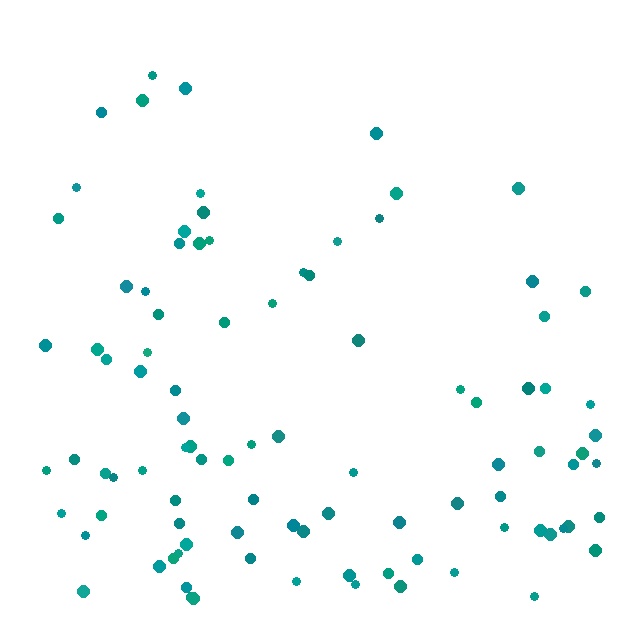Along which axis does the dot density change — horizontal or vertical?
Vertical.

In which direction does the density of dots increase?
From top to bottom, with the bottom side densest.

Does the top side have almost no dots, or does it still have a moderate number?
Still a moderate number, just noticeably fewer than the bottom.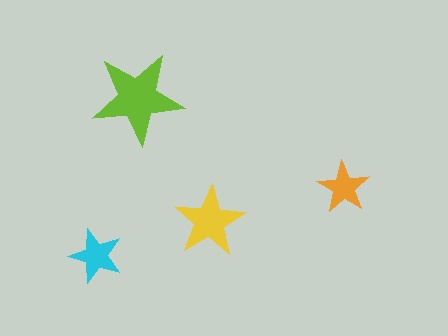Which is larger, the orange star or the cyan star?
The cyan one.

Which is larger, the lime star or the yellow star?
The lime one.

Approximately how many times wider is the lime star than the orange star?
About 2 times wider.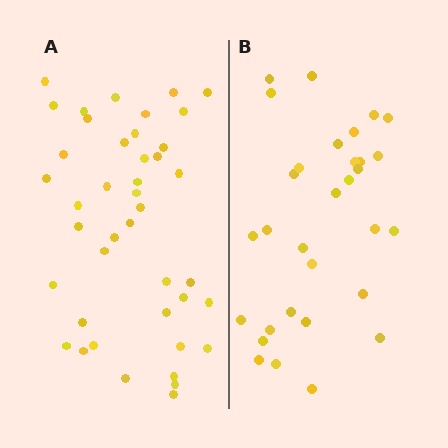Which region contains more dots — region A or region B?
Region A (the left region) has more dots.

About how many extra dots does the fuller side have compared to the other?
Region A has roughly 12 or so more dots than region B.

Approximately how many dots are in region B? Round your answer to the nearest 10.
About 30 dots. (The exact count is 31, which rounds to 30.)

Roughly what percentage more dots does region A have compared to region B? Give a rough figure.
About 35% more.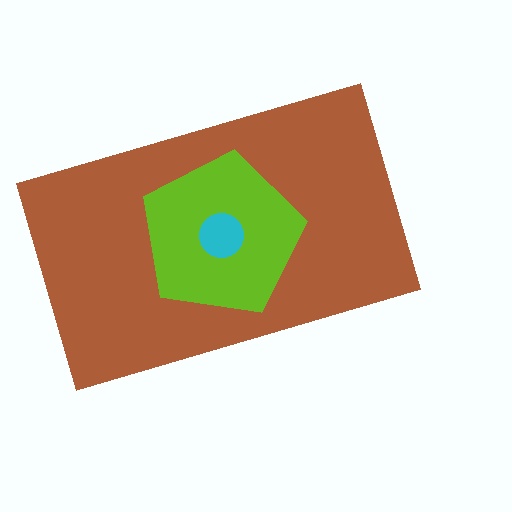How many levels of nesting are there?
3.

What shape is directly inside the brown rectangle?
The lime pentagon.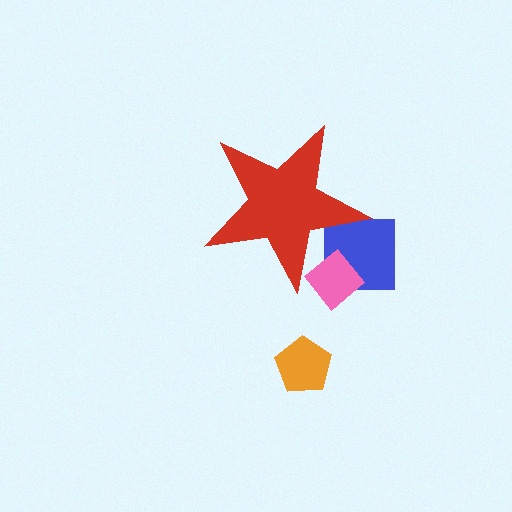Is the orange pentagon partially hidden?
No, the orange pentagon is fully visible.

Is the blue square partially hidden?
Yes, the blue square is partially hidden behind the red star.